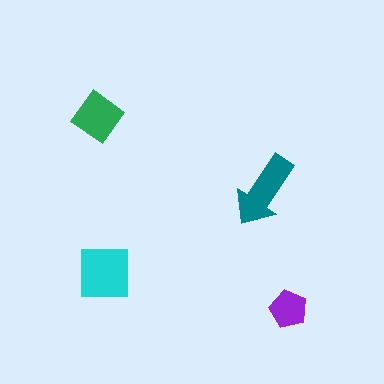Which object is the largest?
The cyan square.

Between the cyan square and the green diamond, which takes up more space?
The cyan square.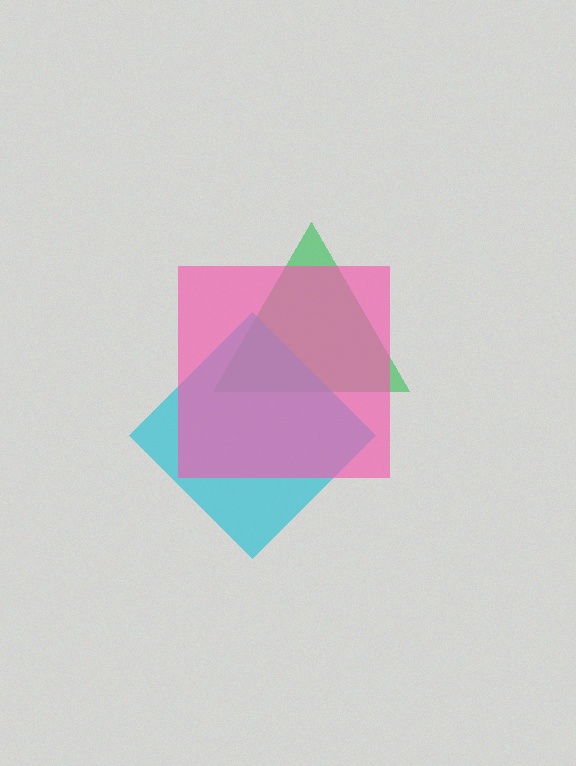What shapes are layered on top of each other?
The layered shapes are: a green triangle, a cyan diamond, a pink square.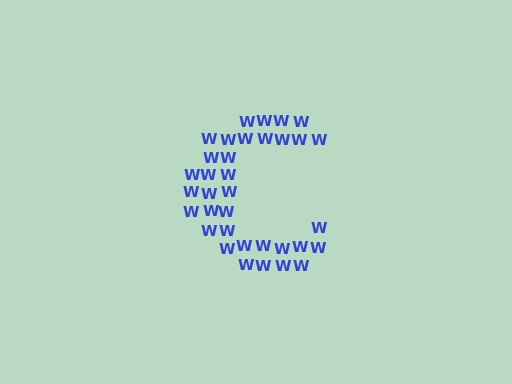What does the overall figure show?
The overall figure shows the letter C.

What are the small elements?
The small elements are letter W's.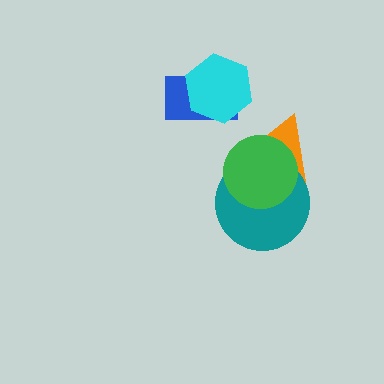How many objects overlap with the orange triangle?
2 objects overlap with the orange triangle.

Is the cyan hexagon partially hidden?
No, no other shape covers it.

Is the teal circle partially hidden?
Yes, it is partially covered by another shape.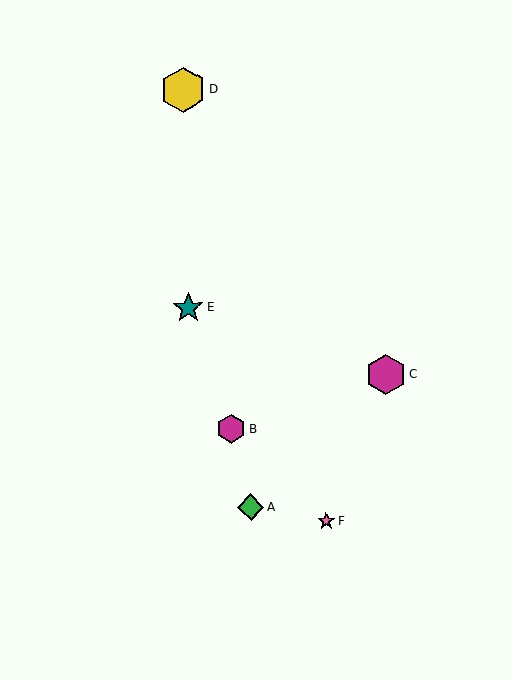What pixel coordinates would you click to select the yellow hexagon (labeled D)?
Click at (183, 90) to select the yellow hexagon D.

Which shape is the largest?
The yellow hexagon (labeled D) is the largest.